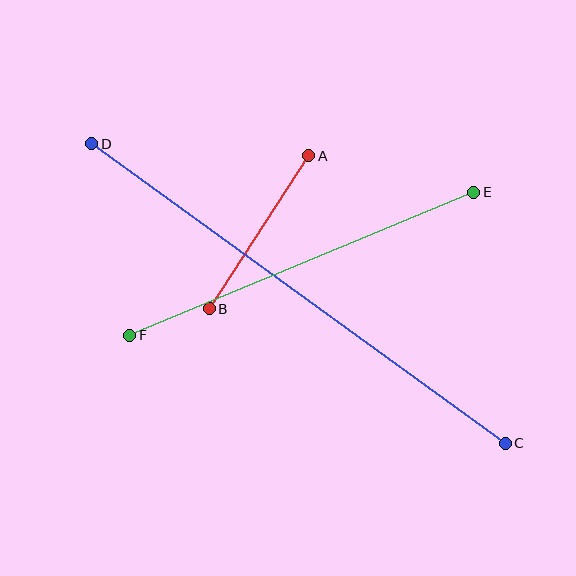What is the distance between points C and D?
The distance is approximately 511 pixels.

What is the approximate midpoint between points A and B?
The midpoint is at approximately (259, 232) pixels.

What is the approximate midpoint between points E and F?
The midpoint is at approximately (302, 264) pixels.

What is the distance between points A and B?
The distance is approximately 183 pixels.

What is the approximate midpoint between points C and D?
The midpoint is at approximately (299, 293) pixels.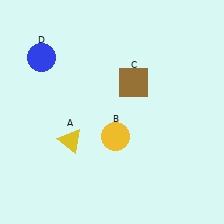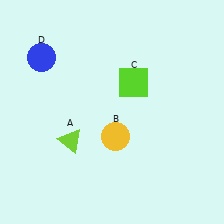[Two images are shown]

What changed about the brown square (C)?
In Image 1, C is brown. In Image 2, it changed to lime.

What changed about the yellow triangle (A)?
In Image 1, A is yellow. In Image 2, it changed to lime.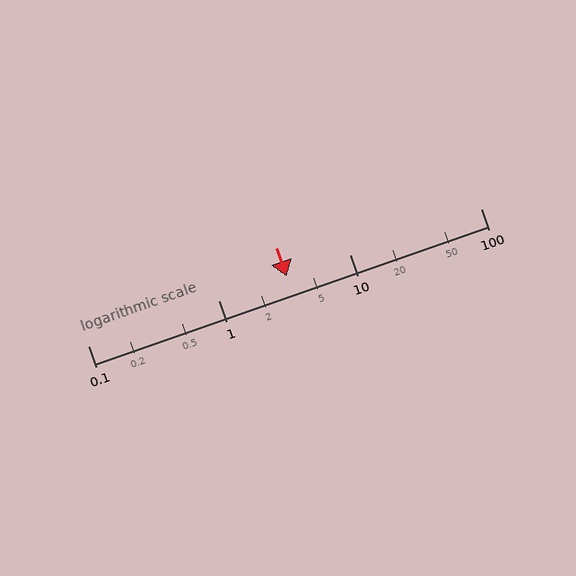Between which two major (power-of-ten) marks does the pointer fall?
The pointer is between 1 and 10.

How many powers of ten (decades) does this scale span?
The scale spans 3 decades, from 0.1 to 100.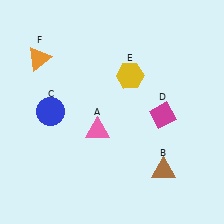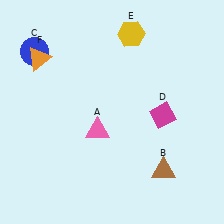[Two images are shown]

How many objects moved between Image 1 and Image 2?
2 objects moved between the two images.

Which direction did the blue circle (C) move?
The blue circle (C) moved up.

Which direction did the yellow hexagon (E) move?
The yellow hexagon (E) moved up.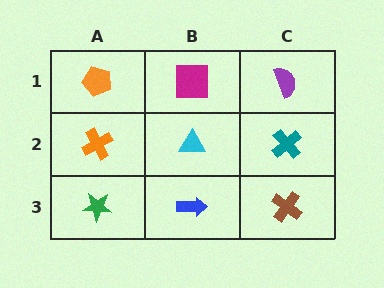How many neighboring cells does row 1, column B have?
3.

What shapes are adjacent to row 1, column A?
An orange cross (row 2, column A), a magenta square (row 1, column B).